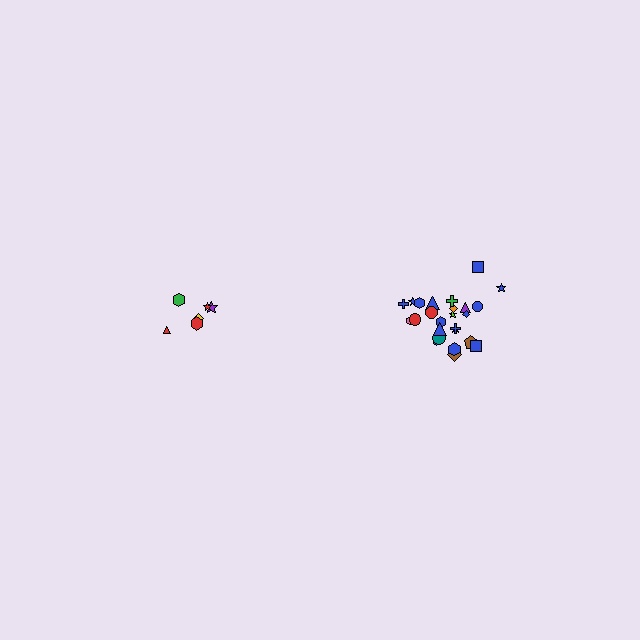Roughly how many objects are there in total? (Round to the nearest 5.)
Roughly 30 objects in total.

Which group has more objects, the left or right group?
The right group.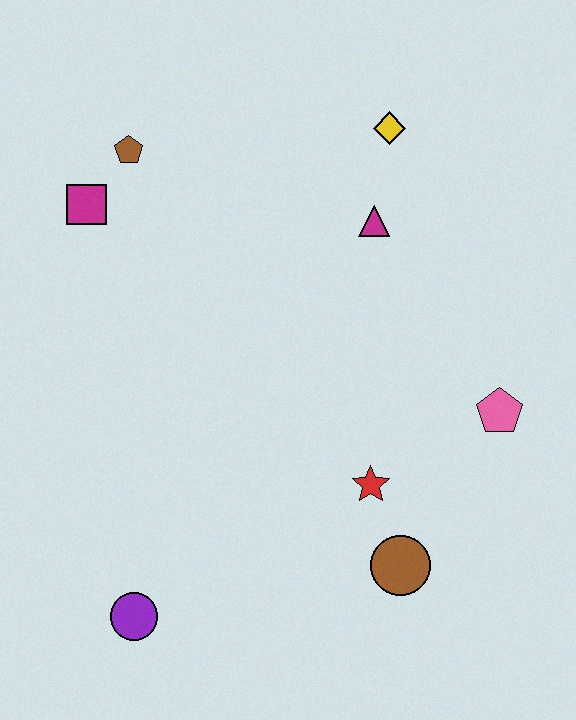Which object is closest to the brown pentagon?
The magenta square is closest to the brown pentagon.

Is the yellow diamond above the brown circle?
Yes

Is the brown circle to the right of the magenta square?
Yes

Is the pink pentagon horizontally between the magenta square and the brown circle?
No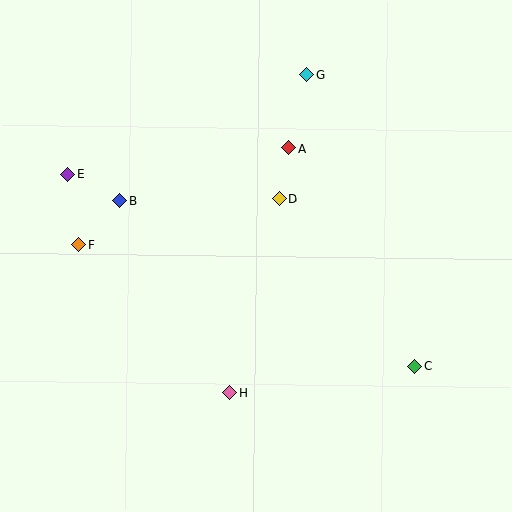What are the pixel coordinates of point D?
Point D is at (279, 199).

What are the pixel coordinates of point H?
Point H is at (230, 392).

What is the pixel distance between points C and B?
The distance between C and B is 338 pixels.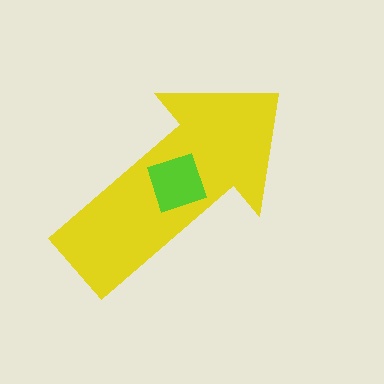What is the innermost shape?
The lime diamond.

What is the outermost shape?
The yellow arrow.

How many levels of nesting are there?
2.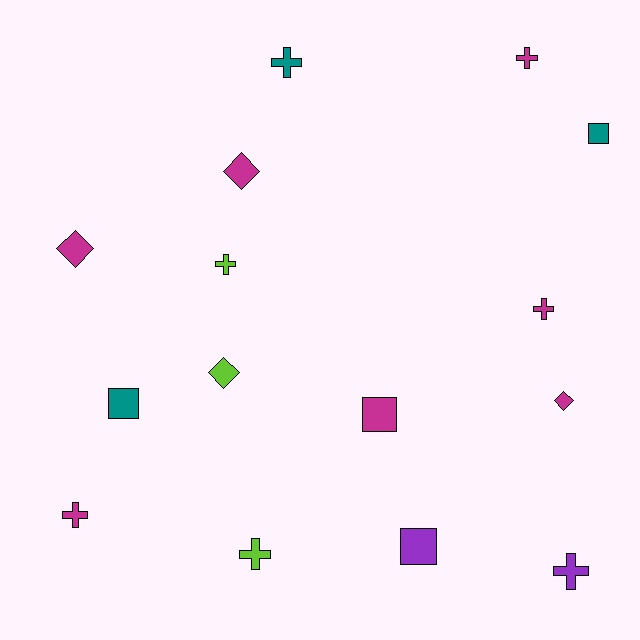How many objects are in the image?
There are 15 objects.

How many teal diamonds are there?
There are no teal diamonds.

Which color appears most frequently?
Magenta, with 7 objects.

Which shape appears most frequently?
Cross, with 7 objects.